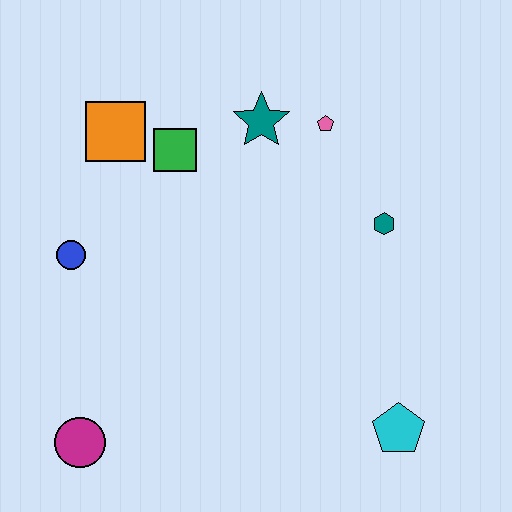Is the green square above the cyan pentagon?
Yes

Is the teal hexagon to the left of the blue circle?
No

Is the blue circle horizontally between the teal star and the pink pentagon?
No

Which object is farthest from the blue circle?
The cyan pentagon is farthest from the blue circle.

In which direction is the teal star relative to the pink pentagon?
The teal star is to the left of the pink pentagon.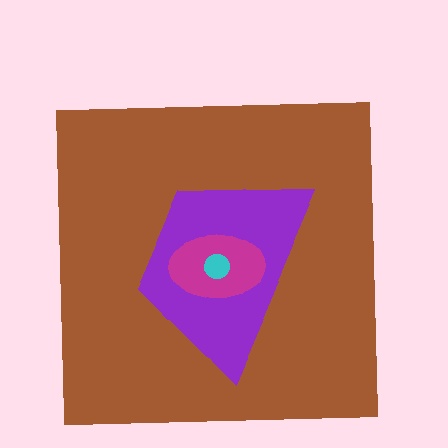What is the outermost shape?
The brown square.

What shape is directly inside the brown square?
The purple trapezoid.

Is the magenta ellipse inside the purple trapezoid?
Yes.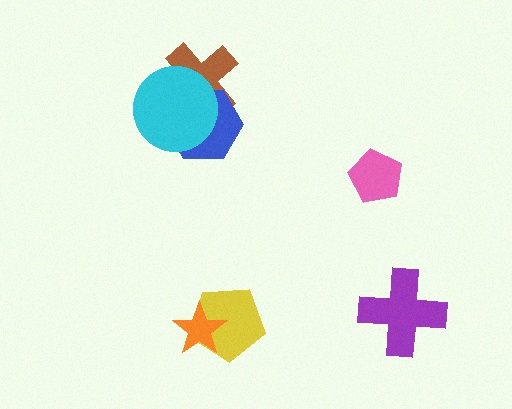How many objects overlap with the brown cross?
2 objects overlap with the brown cross.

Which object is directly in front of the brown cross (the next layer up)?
The blue hexagon is directly in front of the brown cross.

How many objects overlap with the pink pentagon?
0 objects overlap with the pink pentagon.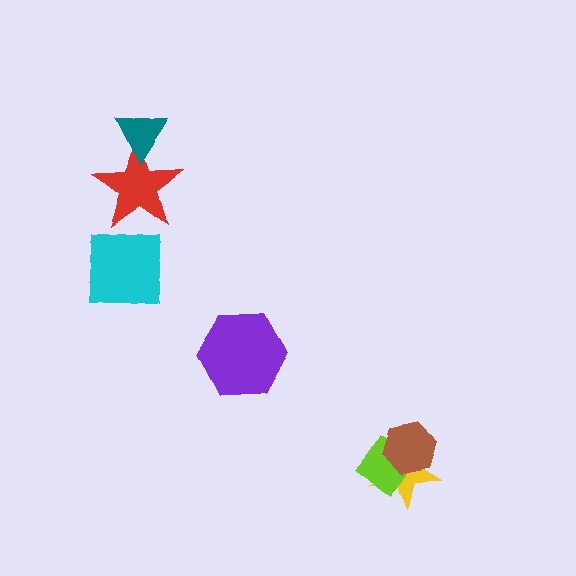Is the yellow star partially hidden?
Yes, it is partially covered by another shape.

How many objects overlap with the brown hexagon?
2 objects overlap with the brown hexagon.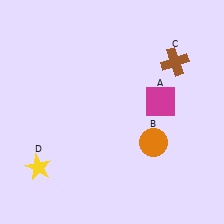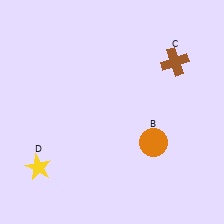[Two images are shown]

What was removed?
The magenta square (A) was removed in Image 2.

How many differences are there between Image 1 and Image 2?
There is 1 difference between the two images.